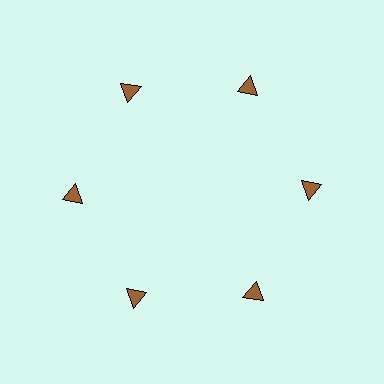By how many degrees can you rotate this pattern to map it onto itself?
The pattern maps onto itself every 60 degrees of rotation.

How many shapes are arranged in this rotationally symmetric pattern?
There are 6 shapes, arranged in 6 groups of 1.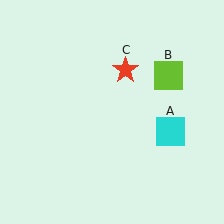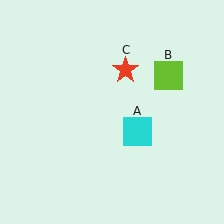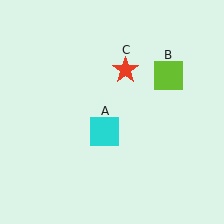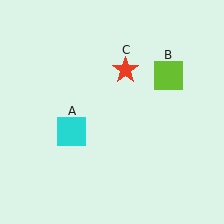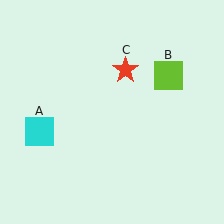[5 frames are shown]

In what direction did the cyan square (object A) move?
The cyan square (object A) moved left.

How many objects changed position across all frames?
1 object changed position: cyan square (object A).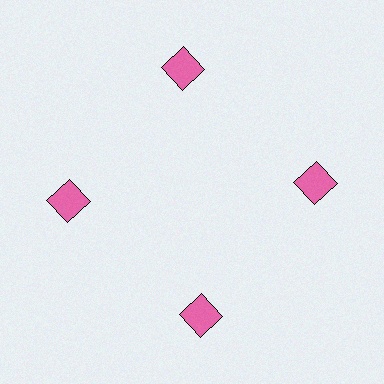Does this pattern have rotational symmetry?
Yes, this pattern has 4-fold rotational symmetry. It looks the same after rotating 90 degrees around the center.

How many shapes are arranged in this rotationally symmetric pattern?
There are 4 shapes, arranged in 4 groups of 1.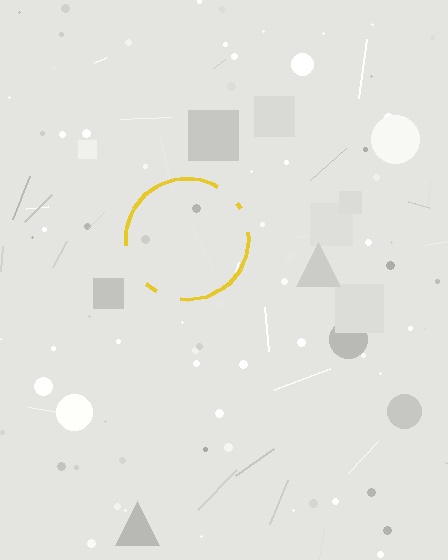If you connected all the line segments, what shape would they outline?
They would outline a circle.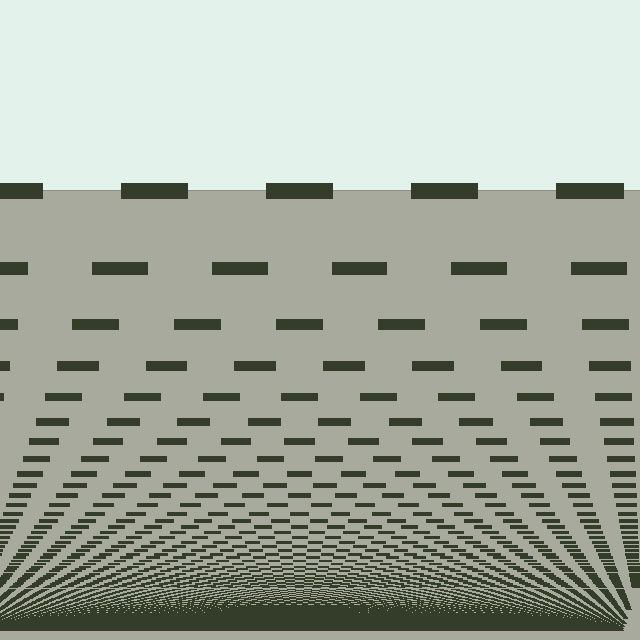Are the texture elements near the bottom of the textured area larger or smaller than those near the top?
Smaller. The gradient is inverted — elements near the bottom are smaller and denser.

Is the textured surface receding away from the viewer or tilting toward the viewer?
The surface appears to tilt toward the viewer. Texture elements get larger and sparser toward the top.